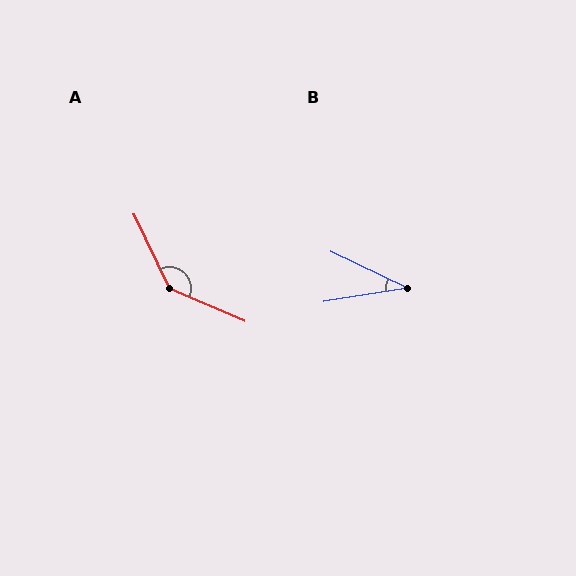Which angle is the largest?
A, at approximately 139 degrees.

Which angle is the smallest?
B, at approximately 35 degrees.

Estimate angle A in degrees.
Approximately 139 degrees.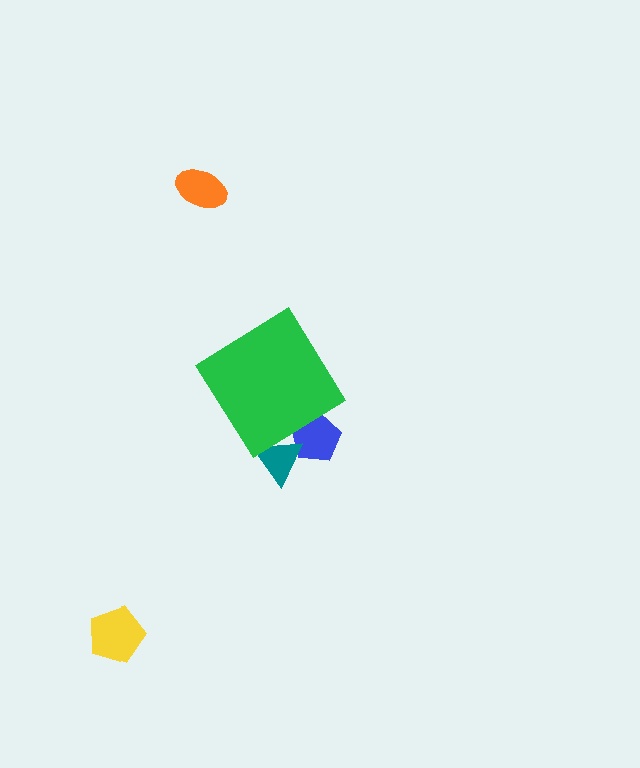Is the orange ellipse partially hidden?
No, the orange ellipse is fully visible.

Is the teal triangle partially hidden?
Yes, the teal triangle is partially hidden behind the green diamond.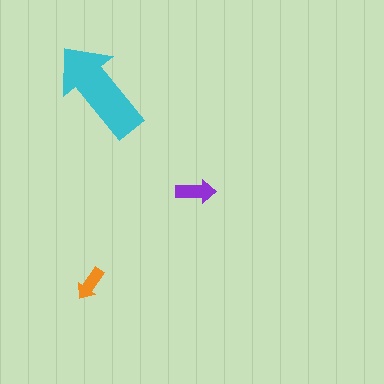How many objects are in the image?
There are 3 objects in the image.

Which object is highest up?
The cyan arrow is topmost.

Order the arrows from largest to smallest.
the cyan one, the purple one, the orange one.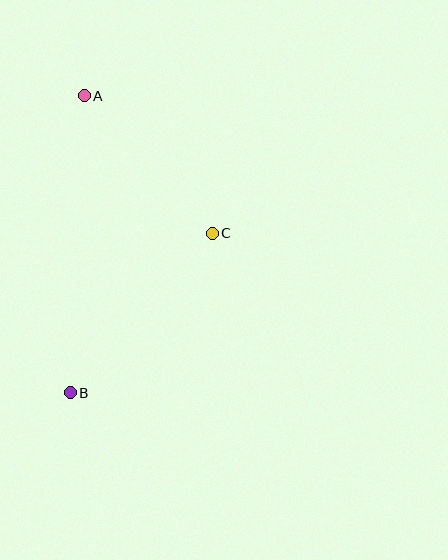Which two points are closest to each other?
Points A and C are closest to each other.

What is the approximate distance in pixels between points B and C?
The distance between B and C is approximately 214 pixels.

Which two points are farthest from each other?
Points A and B are farthest from each other.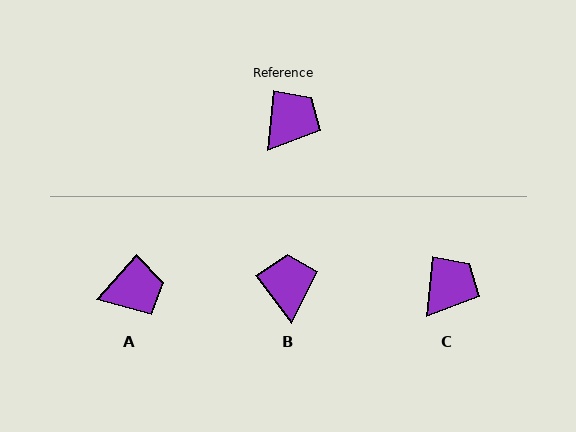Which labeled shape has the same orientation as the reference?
C.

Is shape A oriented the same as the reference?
No, it is off by about 36 degrees.